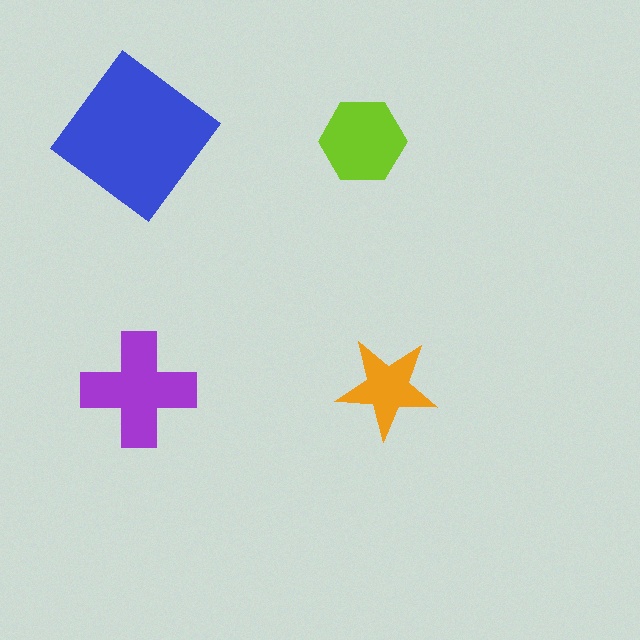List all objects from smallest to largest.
The orange star, the lime hexagon, the purple cross, the blue diamond.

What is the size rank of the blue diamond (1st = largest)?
1st.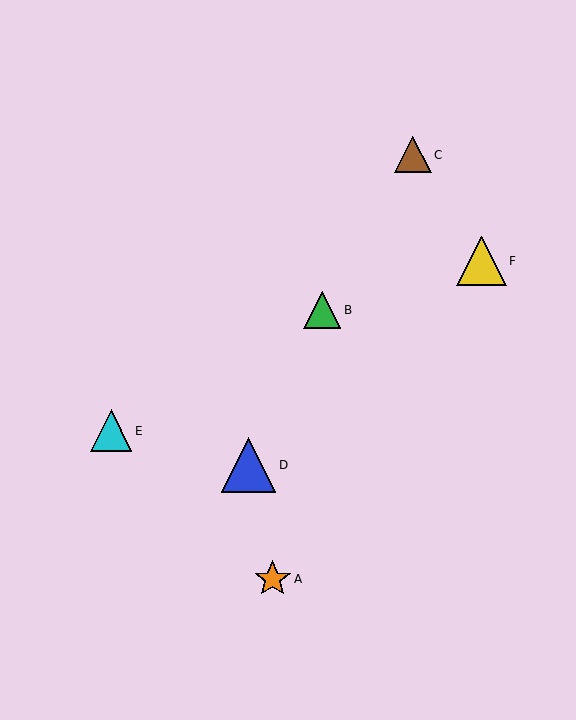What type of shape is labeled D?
Shape D is a blue triangle.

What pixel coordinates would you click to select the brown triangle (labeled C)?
Click at (413, 155) to select the brown triangle C.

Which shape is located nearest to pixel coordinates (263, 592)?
The orange star (labeled A) at (273, 579) is nearest to that location.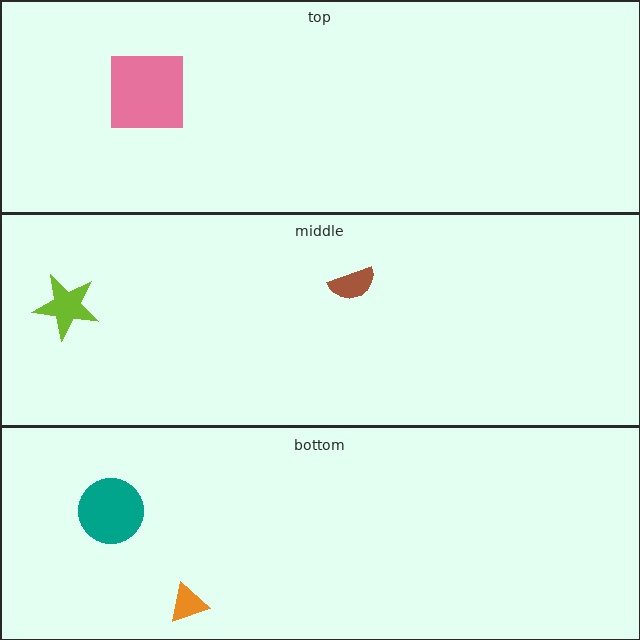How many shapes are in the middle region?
2.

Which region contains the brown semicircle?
The middle region.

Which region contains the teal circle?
The bottom region.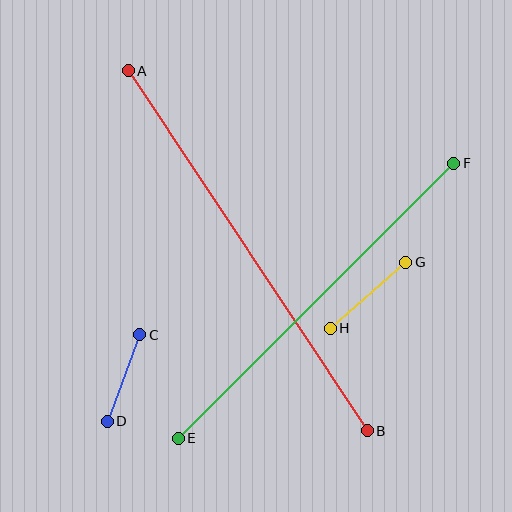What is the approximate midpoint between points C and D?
The midpoint is at approximately (123, 378) pixels.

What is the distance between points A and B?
The distance is approximately 432 pixels.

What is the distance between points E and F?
The distance is approximately 389 pixels.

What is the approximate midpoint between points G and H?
The midpoint is at approximately (368, 295) pixels.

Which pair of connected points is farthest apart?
Points A and B are farthest apart.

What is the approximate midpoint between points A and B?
The midpoint is at approximately (248, 251) pixels.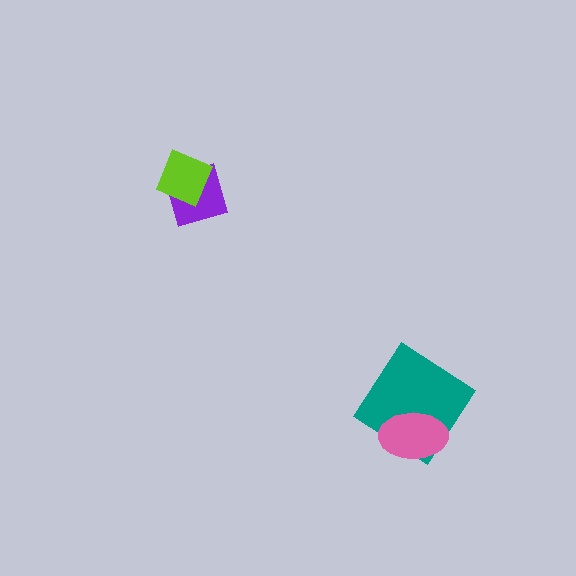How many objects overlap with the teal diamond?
1 object overlaps with the teal diamond.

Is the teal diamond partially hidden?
Yes, it is partially covered by another shape.